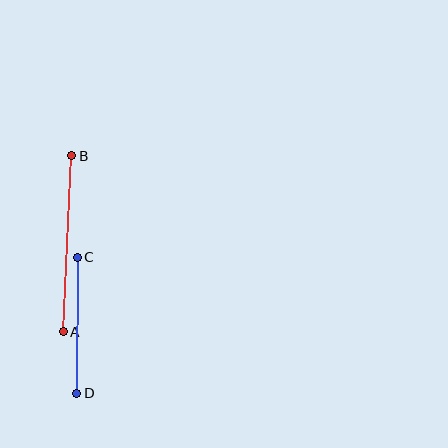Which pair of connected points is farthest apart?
Points A and B are farthest apart.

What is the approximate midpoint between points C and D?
The midpoint is at approximately (77, 325) pixels.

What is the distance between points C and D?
The distance is approximately 136 pixels.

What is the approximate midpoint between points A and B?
The midpoint is at approximately (67, 244) pixels.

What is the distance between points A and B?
The distance is approximately 176 pixels.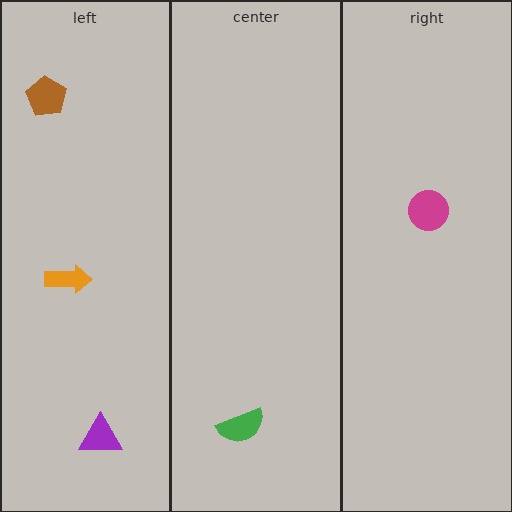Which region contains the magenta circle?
The right region.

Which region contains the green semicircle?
The center region.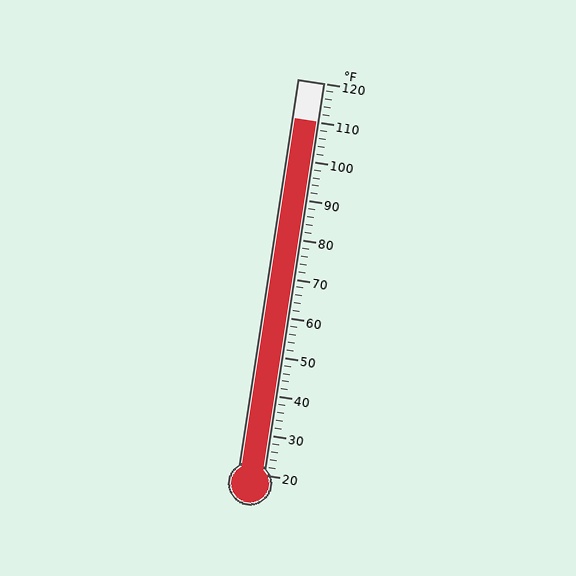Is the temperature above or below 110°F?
The temperature is at 110°F.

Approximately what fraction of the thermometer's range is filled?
The thermometer is filled to approximately 90% of its range.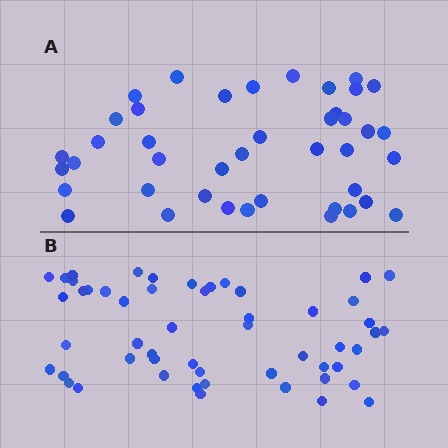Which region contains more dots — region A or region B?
Region B (the bottom region) has more dots.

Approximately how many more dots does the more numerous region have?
Region B has roughly 12 or so more dots than region A.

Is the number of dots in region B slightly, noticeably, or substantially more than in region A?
Region B has noticeably more, but not dramatically so. The ratio is roughly 1.3 to 1.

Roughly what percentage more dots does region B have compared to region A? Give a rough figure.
About 25% more.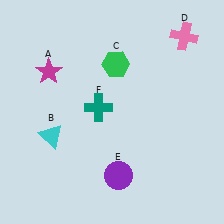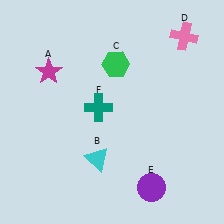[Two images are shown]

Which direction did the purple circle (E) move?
The purple circle (E) moved right.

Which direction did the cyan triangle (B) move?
The cyan triangle (B) moved right.